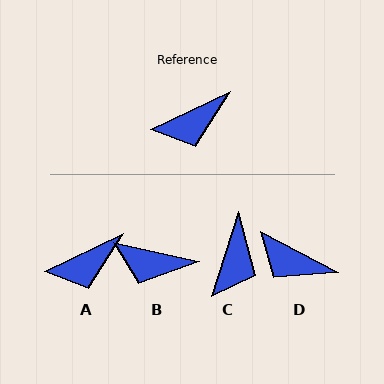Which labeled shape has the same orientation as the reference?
A.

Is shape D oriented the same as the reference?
No, it is off by about 53 degrees.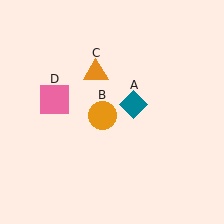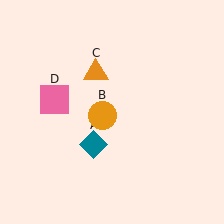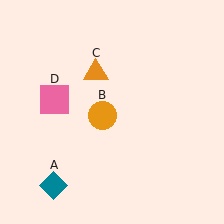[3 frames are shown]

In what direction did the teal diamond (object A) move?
The teal diamond (object A) moved down and to the left.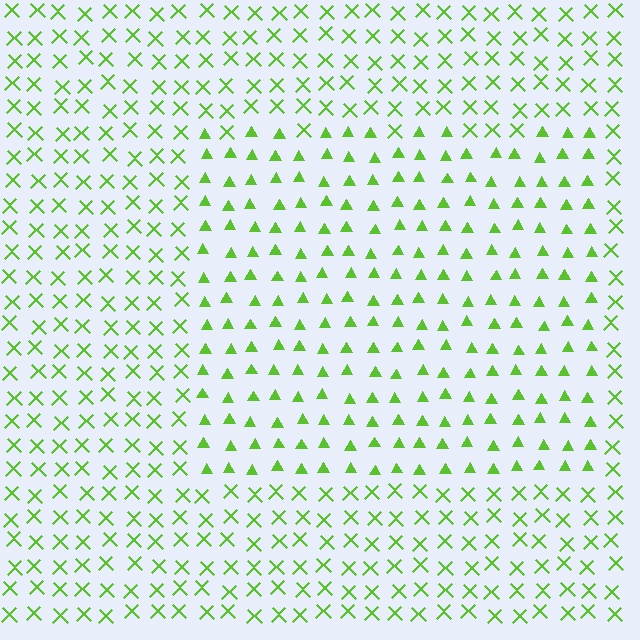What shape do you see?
I see a rectangle.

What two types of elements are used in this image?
The image uses triangles inside the rectangle region and X marks outside it.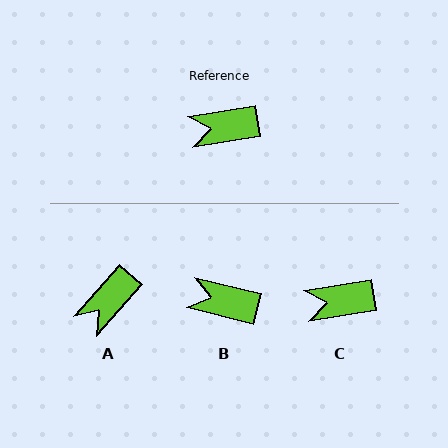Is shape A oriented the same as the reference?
No, it is off by about 40 degrees.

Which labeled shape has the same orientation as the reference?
C.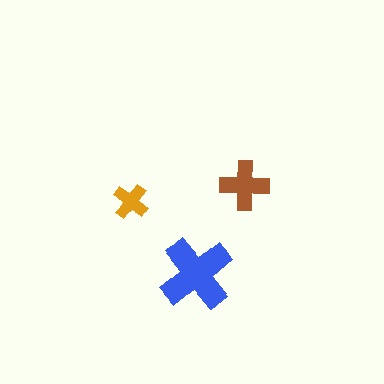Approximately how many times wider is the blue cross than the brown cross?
About 1.5 times wider.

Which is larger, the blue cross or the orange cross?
The blue one.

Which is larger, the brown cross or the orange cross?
The brown one.